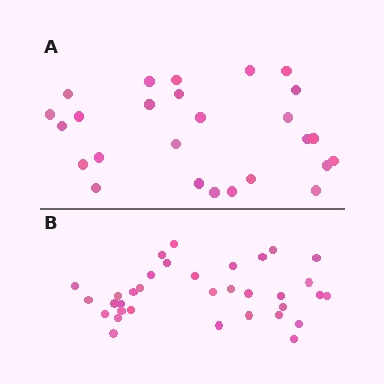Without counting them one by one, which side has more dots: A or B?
Region B (the bottom region) has more dots.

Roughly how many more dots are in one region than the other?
Region B has roughly 8 or so more dots than region A.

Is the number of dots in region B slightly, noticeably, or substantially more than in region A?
Region B has noticeably more, but not dramatically so. The ratio is roughly 1.3 to 1.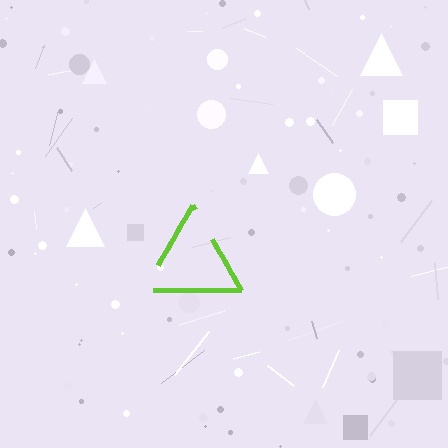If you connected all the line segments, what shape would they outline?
They would outline a triangle.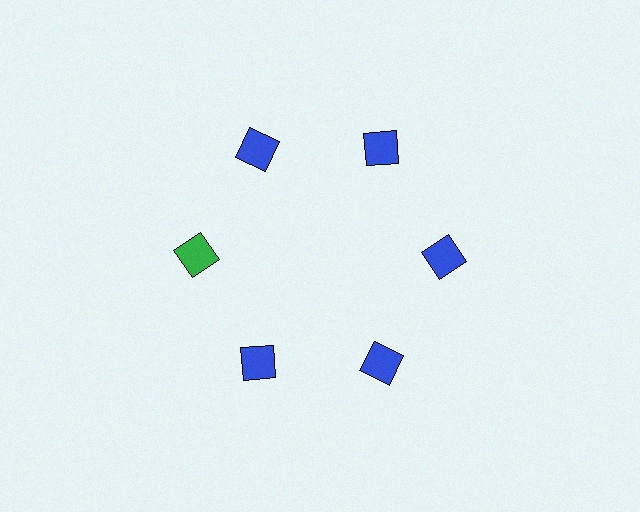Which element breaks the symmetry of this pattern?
The green square at roughly the 9 o'clock position breaks the symmetry. All other shapes are blue squares.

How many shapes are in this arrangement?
There are 6 shapes arranged in a ring pattern.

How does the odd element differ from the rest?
It has a different color: green instead of blue.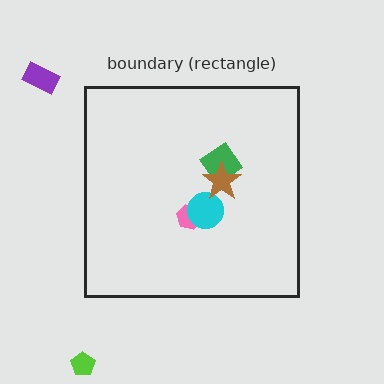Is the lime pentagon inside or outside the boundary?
Outside.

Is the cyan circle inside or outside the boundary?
Inside.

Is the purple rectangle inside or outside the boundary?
Outside.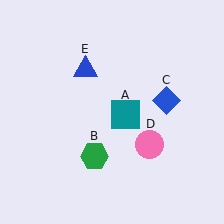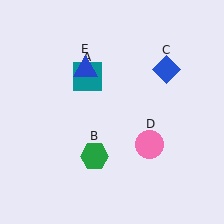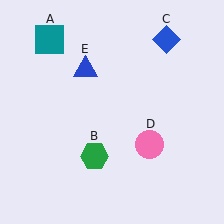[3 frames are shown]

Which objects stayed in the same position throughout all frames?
Green hexagon (object B) and pink circle (object D) and blue triangle (object E) remained stationary.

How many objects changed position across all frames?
2 objects changed position: teal square (object A), blue diamond (object C).